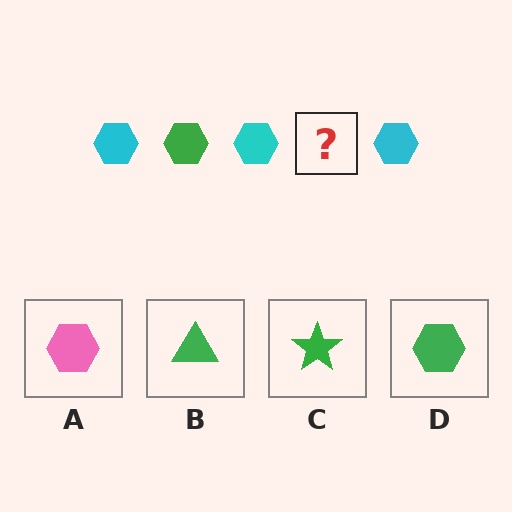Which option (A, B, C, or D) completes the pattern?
D.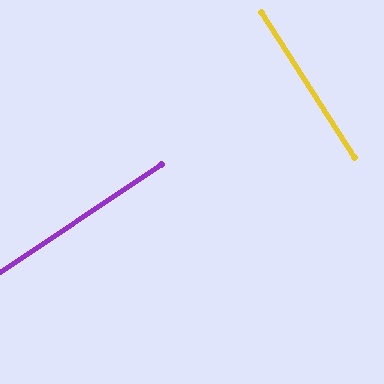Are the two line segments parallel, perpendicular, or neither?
Perpendicular — they meet at approximately 89°.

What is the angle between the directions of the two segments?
Approximately 89 degrees.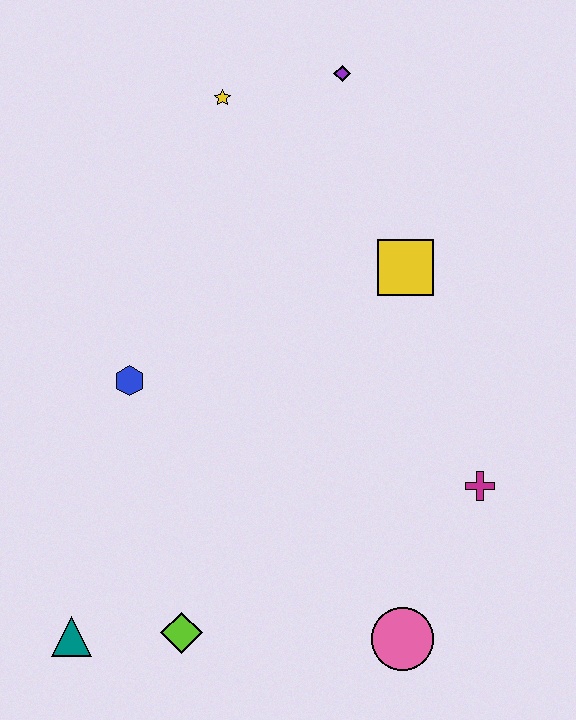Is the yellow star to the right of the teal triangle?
Yes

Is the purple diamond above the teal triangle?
Yes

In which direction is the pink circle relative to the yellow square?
The pink circle is below the yellow square.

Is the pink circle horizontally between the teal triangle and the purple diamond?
No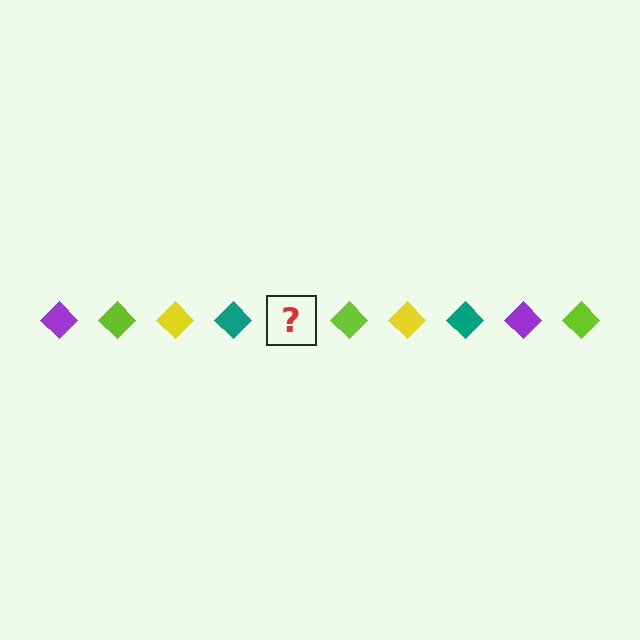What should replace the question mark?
The question mark should be replaced with a purple diamond.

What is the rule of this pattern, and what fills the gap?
The rule is that the pattern cycles through purple, lime, yellow, teal diamonds. The gap should be filled with a purple diamond.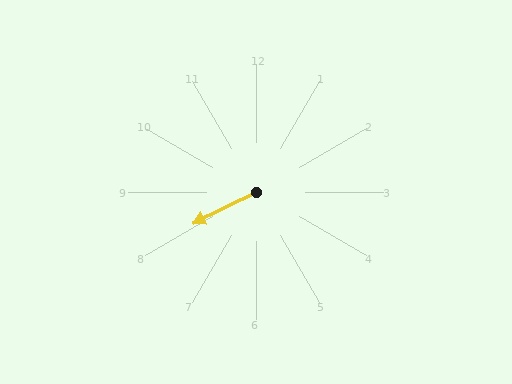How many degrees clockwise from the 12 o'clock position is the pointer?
Approximately 243 degrees.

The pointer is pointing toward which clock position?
Roughly 8 o'clock.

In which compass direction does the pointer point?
Southwest.